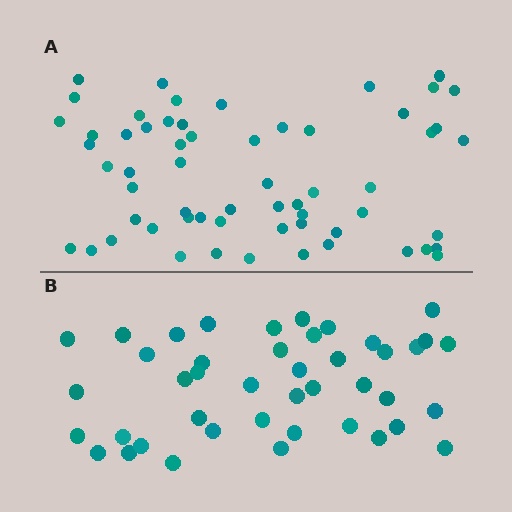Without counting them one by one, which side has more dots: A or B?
Region A (the top region) has more dots.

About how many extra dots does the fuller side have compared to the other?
Region A has approximately 15 more dots than region B.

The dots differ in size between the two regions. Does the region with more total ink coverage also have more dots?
No. Region B has more total ink coverage because its dots are larger, but region A actually contains more individual dots. Total area can be misleading — the number of items is what matters here.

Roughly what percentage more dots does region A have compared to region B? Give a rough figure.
About 40% more.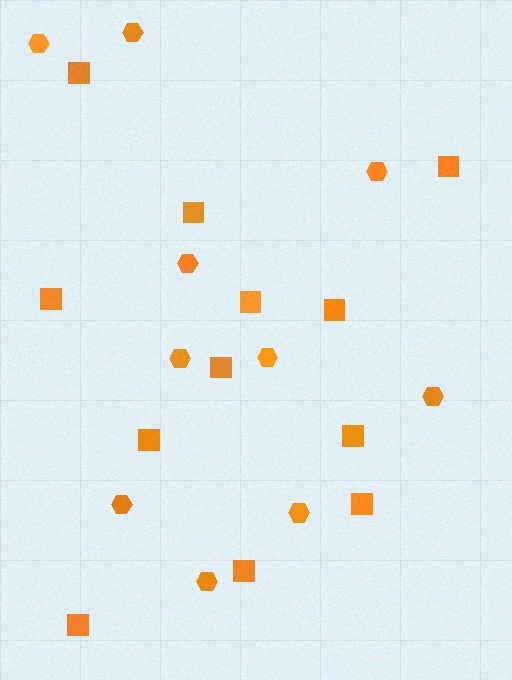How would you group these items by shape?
There are 2 groups: one group of hexagons (10) and one group of squares (12).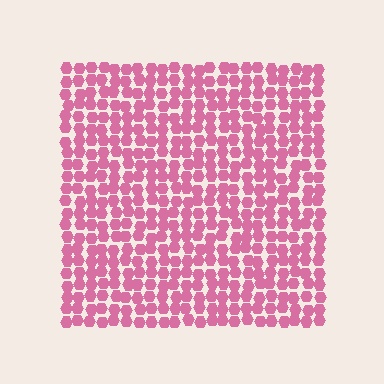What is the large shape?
The large shape is a square.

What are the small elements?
The small elements are hexagons.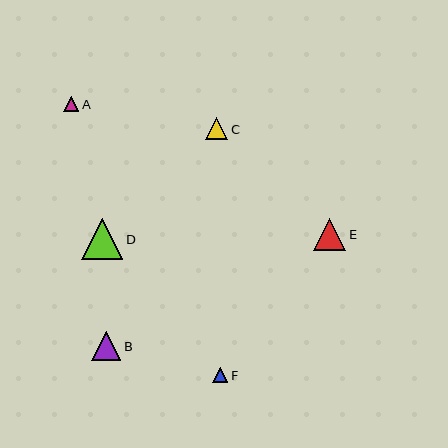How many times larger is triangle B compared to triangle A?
Triangle B is approximately 1.9 times the size of triangle A.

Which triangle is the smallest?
Triangle F is the smallest with a size of approximately 15 pixels.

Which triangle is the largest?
Triangle D is the largest with a size of approximately 41 pixels.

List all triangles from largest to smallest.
From largest to smallest: D, E, B, C, A, F.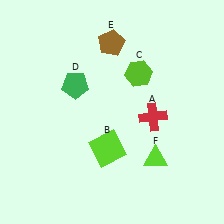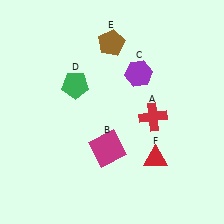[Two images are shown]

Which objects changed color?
B changed from lime to magenta. C changed from lime to purple. F changed from lime to red.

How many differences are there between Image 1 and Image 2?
There are 3 differences between the two images.